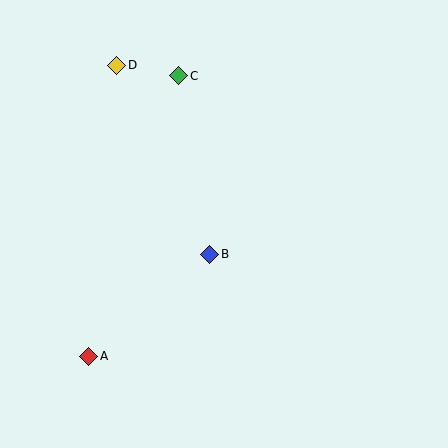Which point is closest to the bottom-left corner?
Point A is closest to the bottom-left corner.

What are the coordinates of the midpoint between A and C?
The midpoint between A and C is at (134, 216).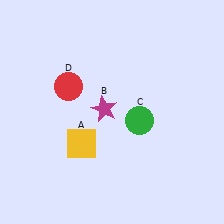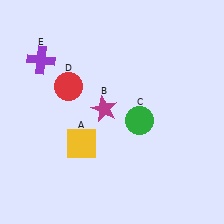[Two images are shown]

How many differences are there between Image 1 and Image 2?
There is 1 difference between the two images.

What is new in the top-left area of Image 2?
A purple cross (E) was added in the top-left area of Image 2.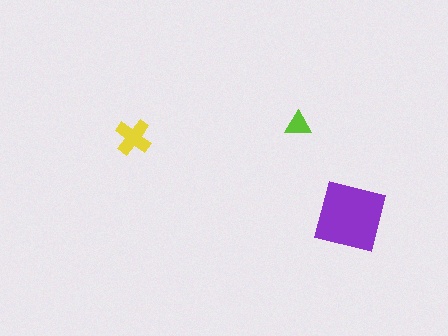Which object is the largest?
The purple square.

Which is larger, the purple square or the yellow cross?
The purple square.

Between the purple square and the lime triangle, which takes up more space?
The purple square.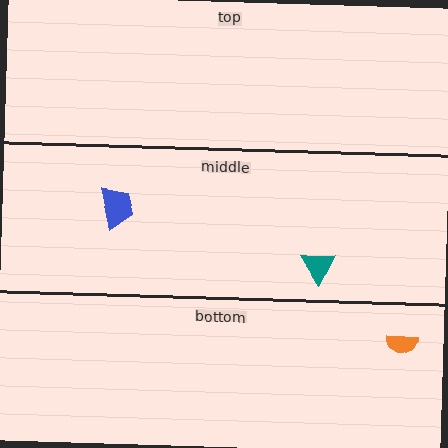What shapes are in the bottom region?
The orange semicircle.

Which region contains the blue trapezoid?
The middle region.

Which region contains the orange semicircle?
The bottom region.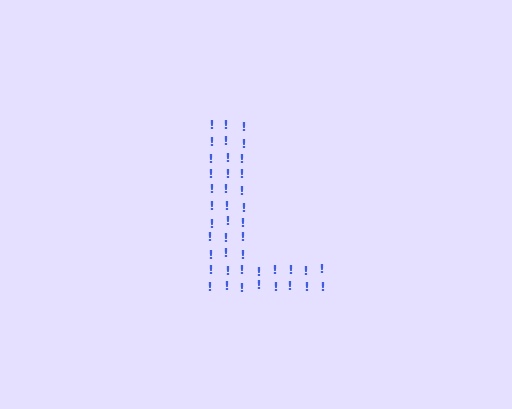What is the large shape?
The large shape is the letter L.